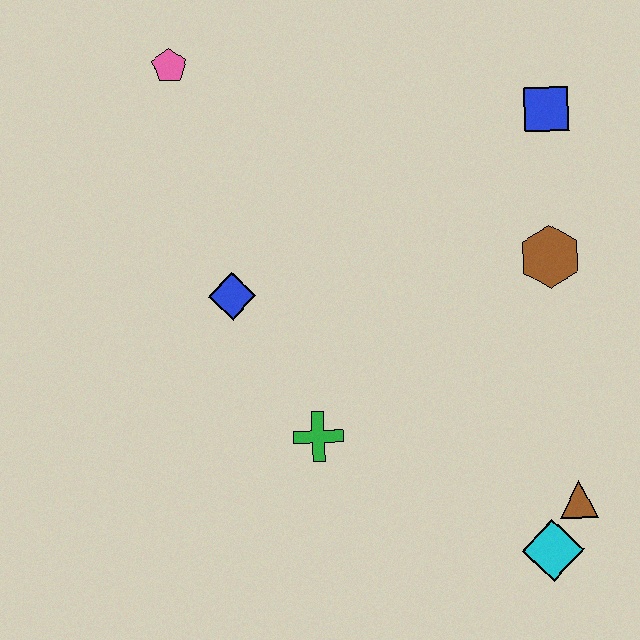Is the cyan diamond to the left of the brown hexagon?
Yes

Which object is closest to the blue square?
The brown hexagon is closest to the blue square.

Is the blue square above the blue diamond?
Yes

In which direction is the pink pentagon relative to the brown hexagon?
The pink pentagon is to the left of the brown hexagon.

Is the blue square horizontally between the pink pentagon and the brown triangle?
Yes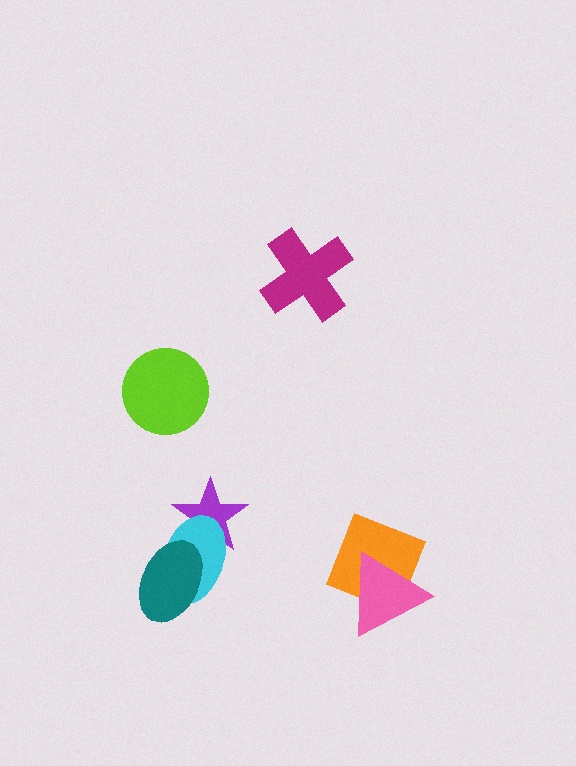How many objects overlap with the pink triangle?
1 object overlaps with the pink triangle.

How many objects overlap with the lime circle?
0 objects overlap with the lime circle.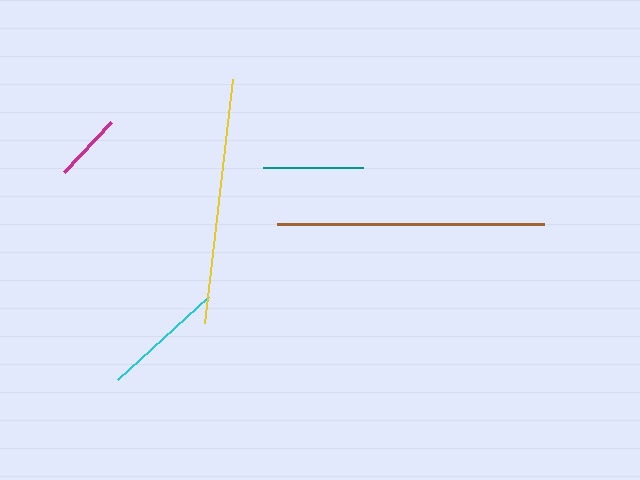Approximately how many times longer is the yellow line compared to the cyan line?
The yellow line is approximately 2.0 times the length of the cyan line.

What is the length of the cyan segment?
The cyan segment is approximately 123 pixels long.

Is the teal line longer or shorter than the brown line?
The brown line is longer than the teal line.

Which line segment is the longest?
The brown line is the longest at approximately 267 pixels.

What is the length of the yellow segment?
The yellow segment is approximately 246 pixels long.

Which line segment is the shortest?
The magenta line is the shortest at approximately 69 pixels.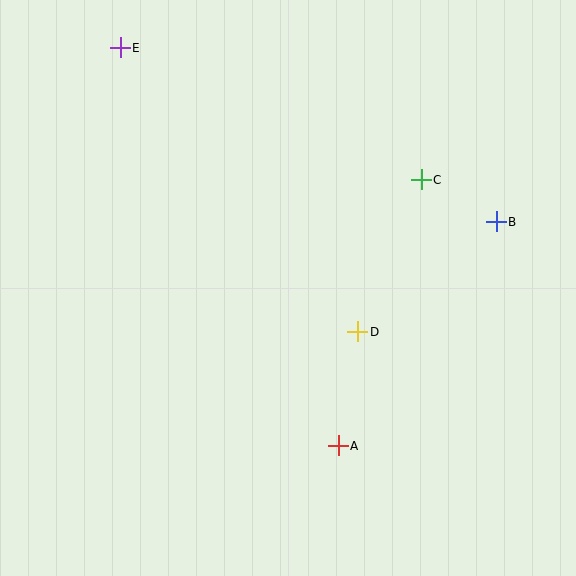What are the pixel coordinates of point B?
Point B is at (496, 222).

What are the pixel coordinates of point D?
Point D is at (358, 332).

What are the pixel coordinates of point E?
Point E is at (120, 48).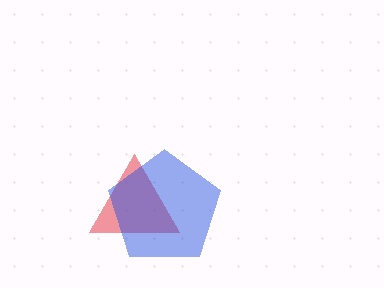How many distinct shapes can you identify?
There are 2 distinct shapes: a red triangle, a blue pentagon.